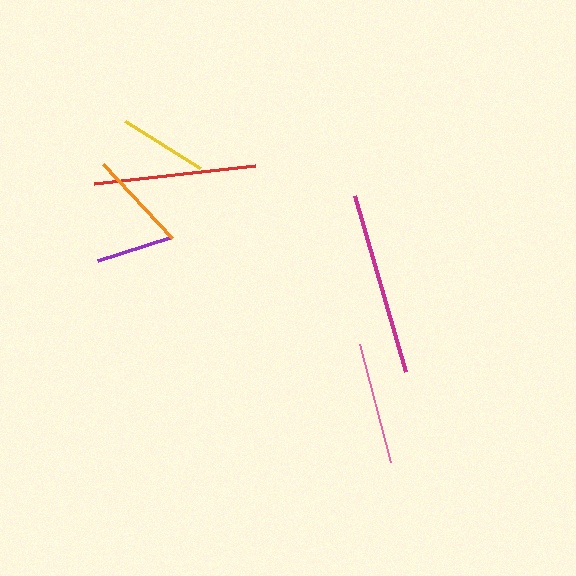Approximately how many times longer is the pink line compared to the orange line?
The pink line is approximately 1.2 times the length of the orange line.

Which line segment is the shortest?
The purple line is the shortest at approximately 76 pixels.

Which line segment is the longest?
The magenta line is the longest at approximately 183 pixels.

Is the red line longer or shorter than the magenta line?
The magenta line is longer than the red line.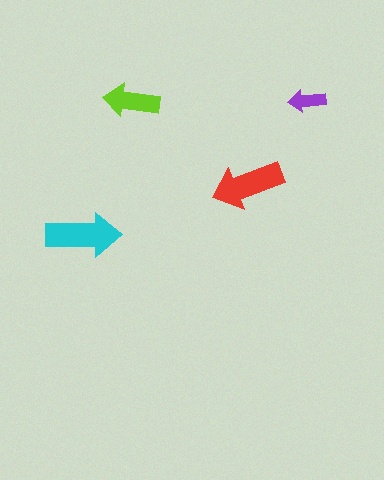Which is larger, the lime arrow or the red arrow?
The red one.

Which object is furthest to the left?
The cyan arrow is leftmost.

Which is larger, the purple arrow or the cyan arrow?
The cyan one.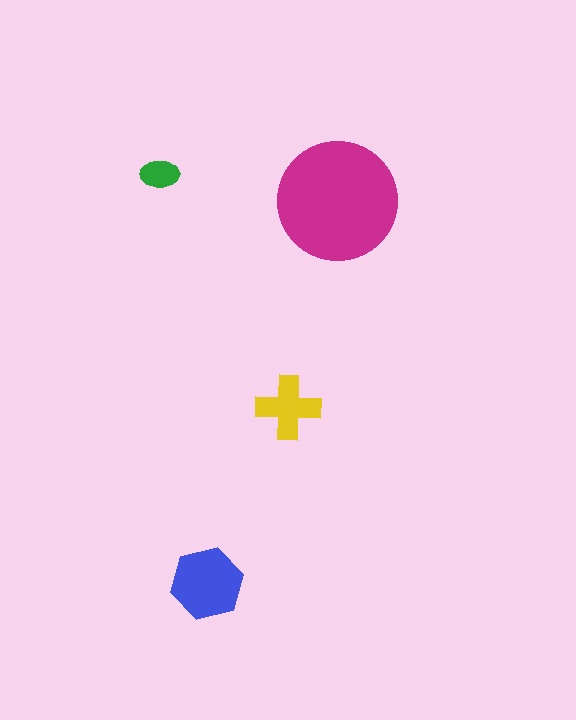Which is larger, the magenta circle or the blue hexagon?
The magenta circle.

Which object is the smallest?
The green ellipse.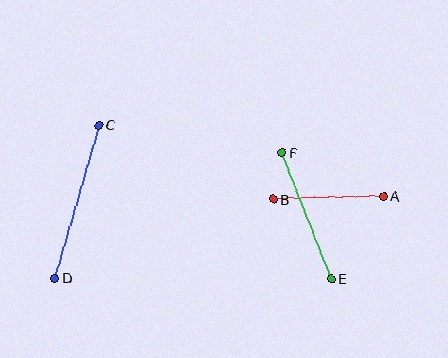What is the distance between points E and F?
The distance is approximately 135 pixels.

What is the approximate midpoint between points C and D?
The midpoint is at approximately (77, 201) pixels.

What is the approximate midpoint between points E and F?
The midpoint is at approximately (307, 216) pixels.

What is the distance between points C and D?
The distance is approximately 159 pixels.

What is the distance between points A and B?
The distance is approximately 110 pixels.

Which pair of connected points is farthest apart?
Points C and D are farthest apart.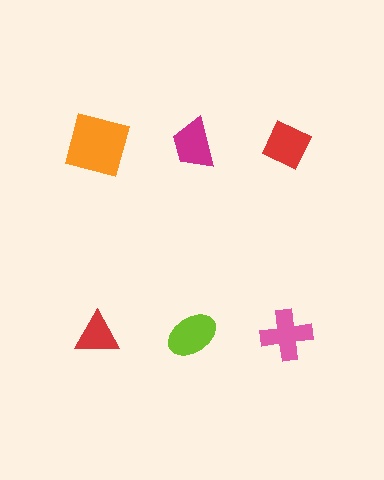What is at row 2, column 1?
A red triangle.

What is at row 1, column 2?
A magenta trapezoid.